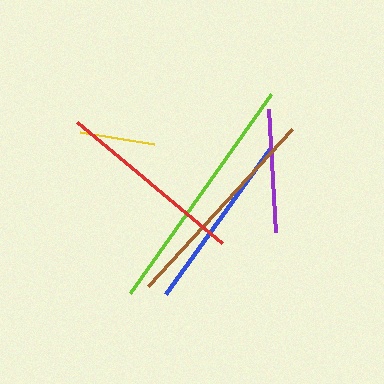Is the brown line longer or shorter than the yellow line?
The brown line is longer than the yellow line.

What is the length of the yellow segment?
The yellow segment is approximately 75 pixels long.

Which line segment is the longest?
The lime line is the longest at approximately 244 pixels.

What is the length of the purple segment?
The purple segment is approximately 124 pixels long.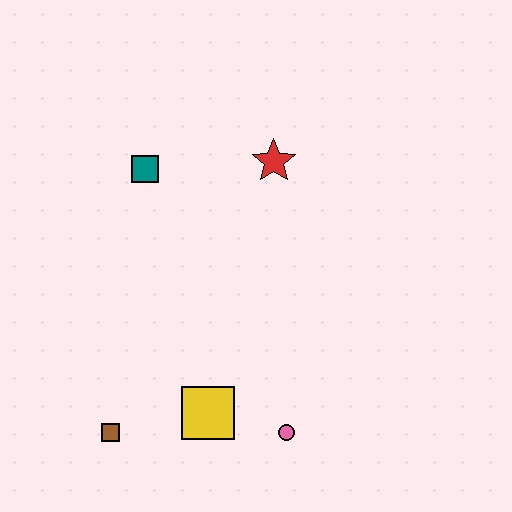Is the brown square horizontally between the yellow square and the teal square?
No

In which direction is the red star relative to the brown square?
The red star is above the brown square.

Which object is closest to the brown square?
The yellow square is closest to the brown square.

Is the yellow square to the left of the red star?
Yes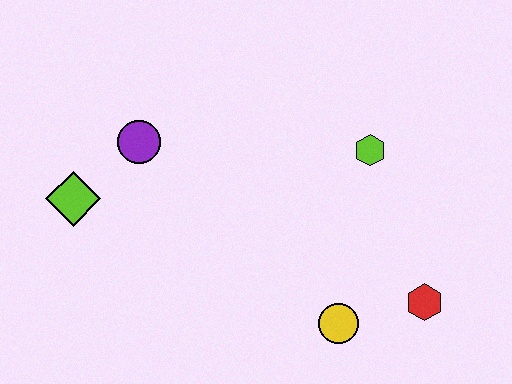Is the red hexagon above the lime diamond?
No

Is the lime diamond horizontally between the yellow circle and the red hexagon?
No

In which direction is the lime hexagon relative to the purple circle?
The lime hexagon is to the right of the purple circle.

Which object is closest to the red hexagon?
The yellow circle is closest to the red hexagon.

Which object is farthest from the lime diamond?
The red hexagon is farthest from the lime diamond.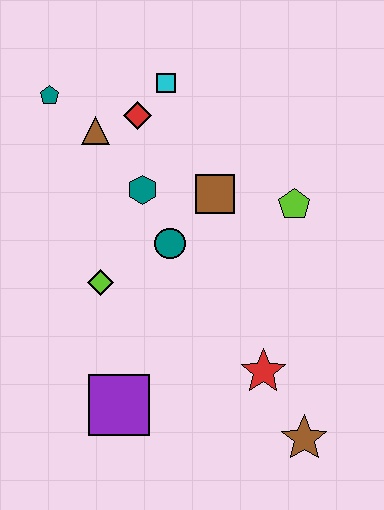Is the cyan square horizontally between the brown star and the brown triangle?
Yes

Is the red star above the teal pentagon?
No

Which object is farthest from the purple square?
The cyan square is farthest from the purple square.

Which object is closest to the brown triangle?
The red diamond is closest to the brown triangle.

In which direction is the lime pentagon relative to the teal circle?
The lime pentagon is to the right of the teal circle.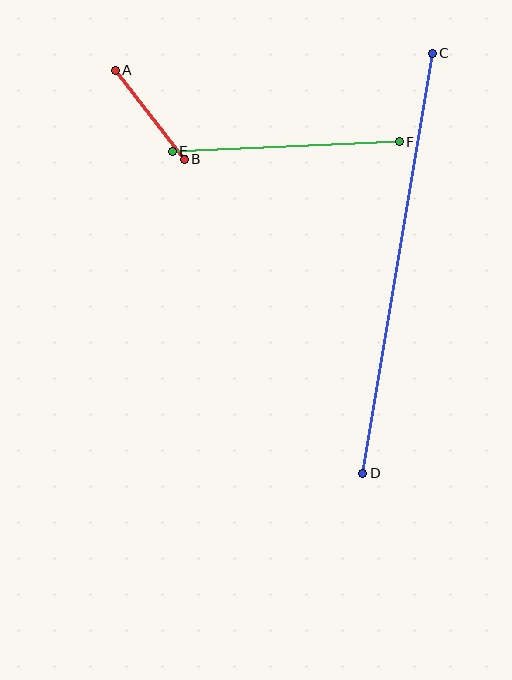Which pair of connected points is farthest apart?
Points C and D are farthest apart.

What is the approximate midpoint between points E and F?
The midpoint is at approximately (286, 146) pixels.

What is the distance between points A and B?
The distance is approximately 113 pixels.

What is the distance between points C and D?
The distance is approximately 426 pixels.